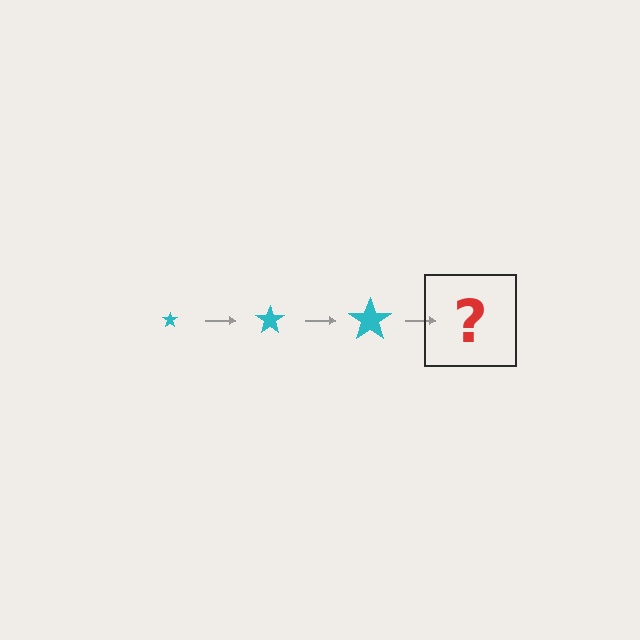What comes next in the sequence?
The next element should be a cyan star, larger than the previous one.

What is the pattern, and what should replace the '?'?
The pattern is that the star gets progressively larger each step. The '?' should be a cyan star, larger than the previous one.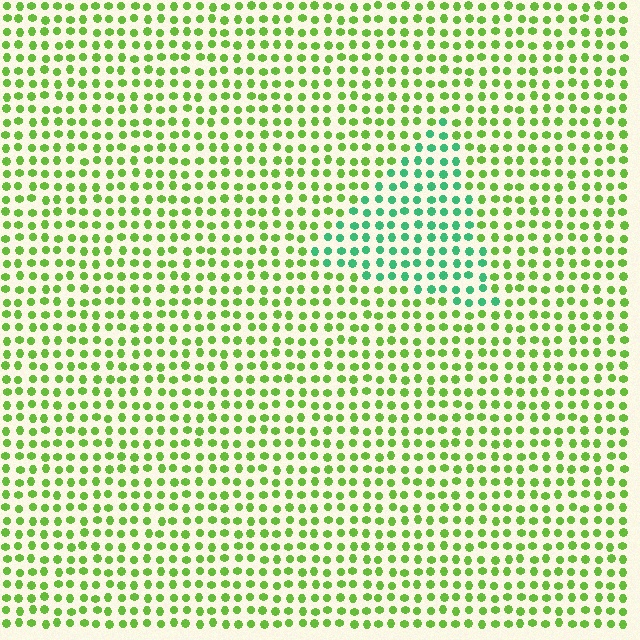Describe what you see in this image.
The image is filled with small lime elements in a uniform arrangement. A triangle-shaped region is visible where the elements are tinted to a slightly different hue, forming a subtle color boundary.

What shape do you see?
I see a triangle.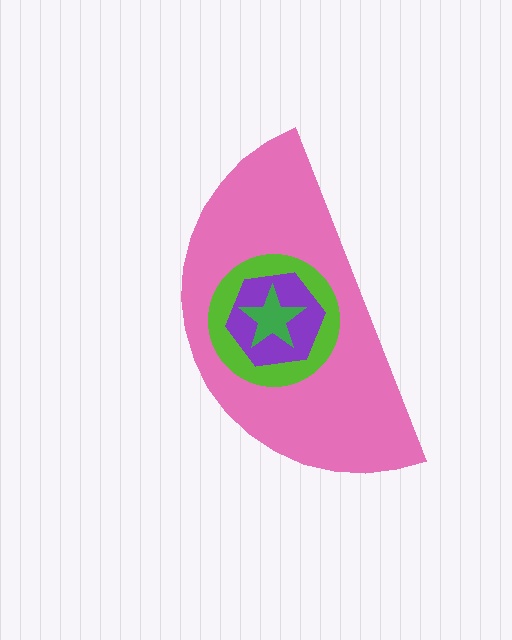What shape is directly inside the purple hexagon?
The green star.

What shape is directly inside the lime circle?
The purple hexagon.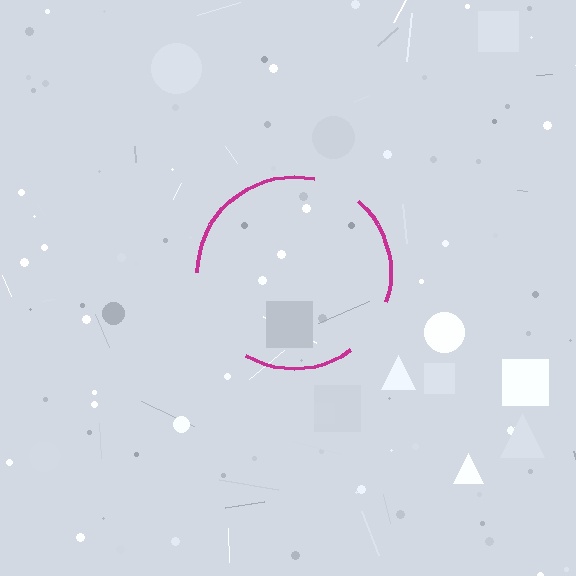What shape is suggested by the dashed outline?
The dashed outline suggests a circle.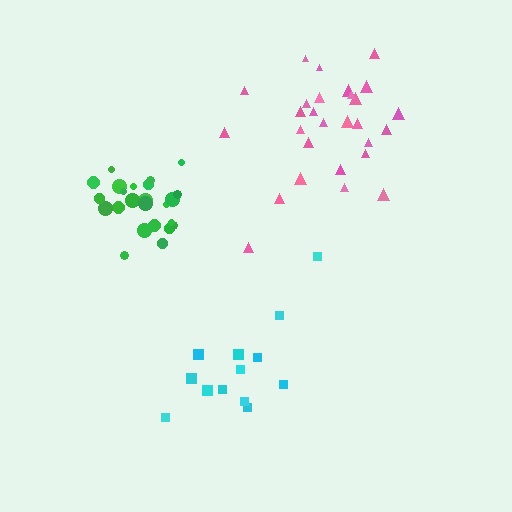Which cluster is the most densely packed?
Green.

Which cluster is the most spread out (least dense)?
Cyan.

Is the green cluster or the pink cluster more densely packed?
Green.